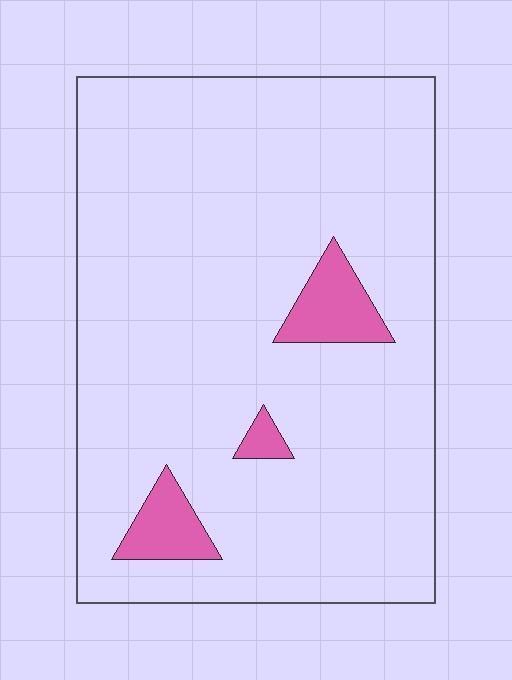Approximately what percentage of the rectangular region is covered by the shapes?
Approximately 5%.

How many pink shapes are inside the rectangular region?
3.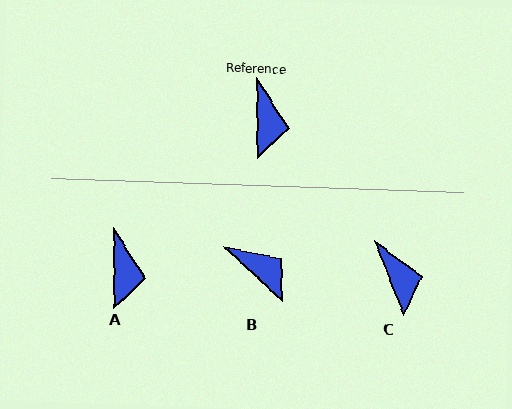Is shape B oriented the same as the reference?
No, it is off by about 47 degrees.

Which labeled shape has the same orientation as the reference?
A.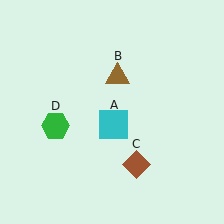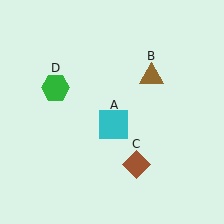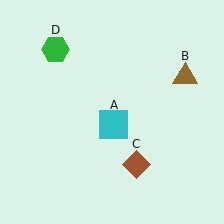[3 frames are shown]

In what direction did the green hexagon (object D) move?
The green hexagon (object D) moved up.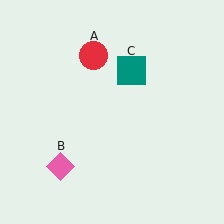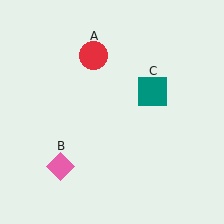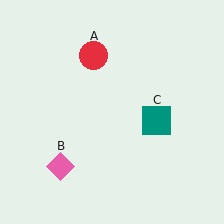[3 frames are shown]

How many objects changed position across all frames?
1 object changed position: teal square (object C).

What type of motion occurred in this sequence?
The teal square (object C) rotated clockwise around the center of the scene.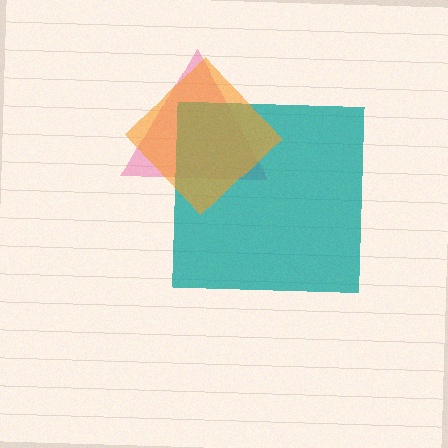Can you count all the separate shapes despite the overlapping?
Yes, there are 3 separate shapes.